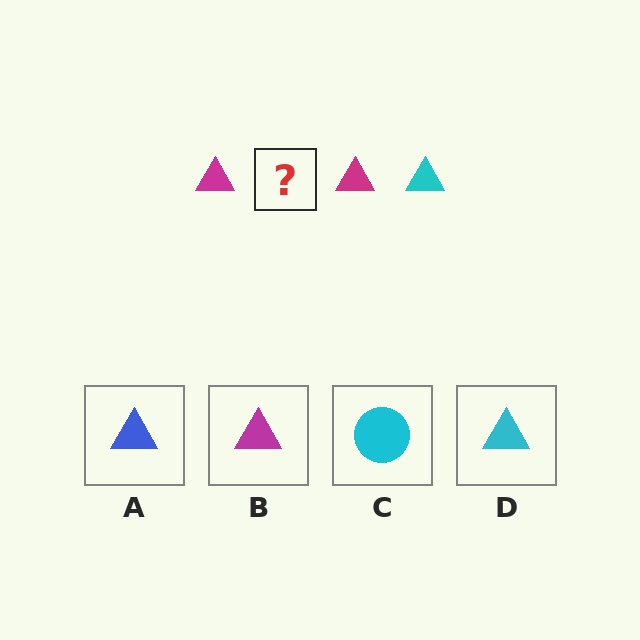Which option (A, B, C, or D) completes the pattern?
D.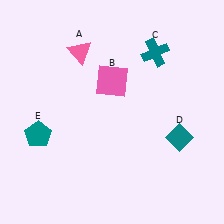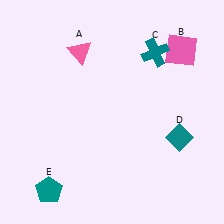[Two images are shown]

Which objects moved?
The objects that moved are: the pink square (B), the teal pentagon (E).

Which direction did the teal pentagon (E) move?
The teal pentagon (E) moved down.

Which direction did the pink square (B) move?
The pink square (B) moved right.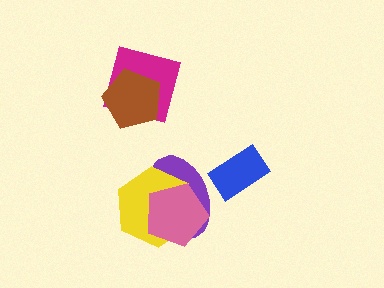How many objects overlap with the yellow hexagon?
2 objects overlap with the yellow hexagon.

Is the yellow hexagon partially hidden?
Yes, it is partially covered by another shape.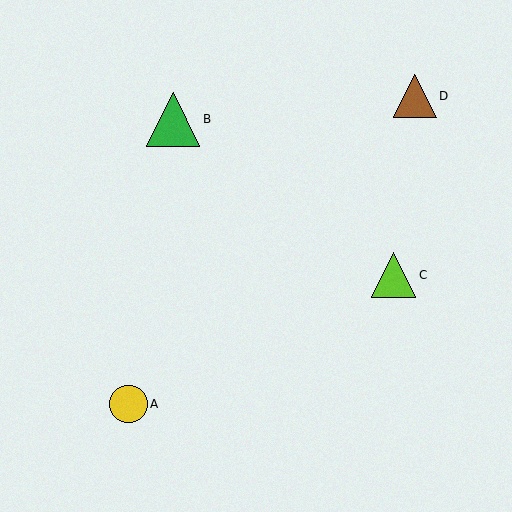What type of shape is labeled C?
Shape C is a lime triangle.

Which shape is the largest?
The green triangle (labeled B) is the largest.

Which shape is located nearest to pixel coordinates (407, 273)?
The lime triangle (labeled C) at (393, 275) is nearest to that location.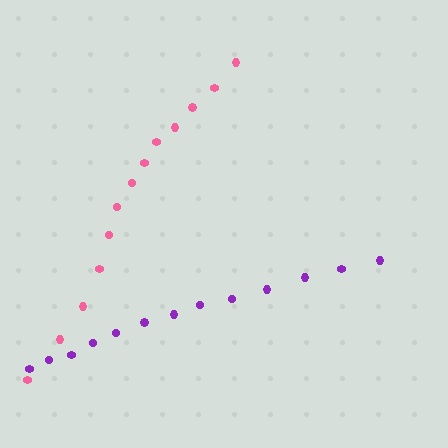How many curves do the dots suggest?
There are 2 distinct paths.